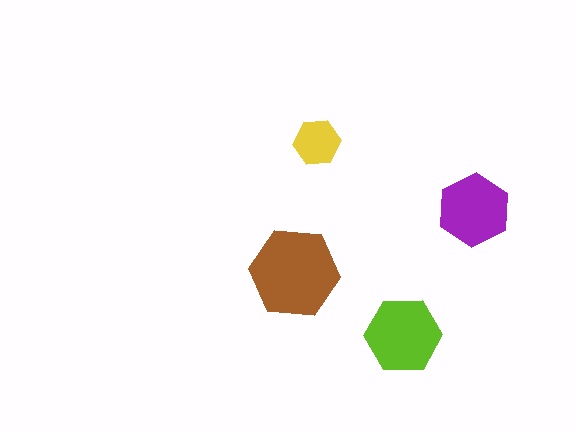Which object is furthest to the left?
The brown hexagon is leftmost.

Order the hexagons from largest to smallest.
the brown one, the lime one, the purple one, the yellow one.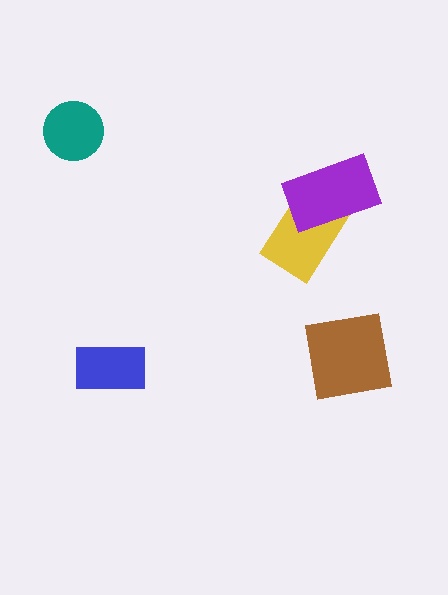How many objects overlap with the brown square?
0 objects overlap with the brown square.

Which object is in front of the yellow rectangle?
The purple rectangle is in front of the yellow rectangle.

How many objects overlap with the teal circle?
0 objects overlap with the teal circle.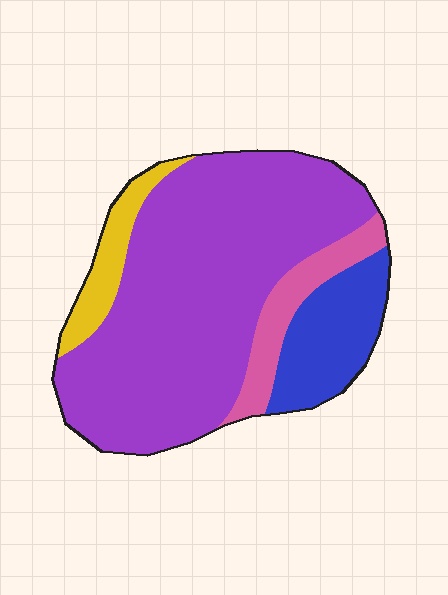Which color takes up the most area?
Purple, at roughly 65%.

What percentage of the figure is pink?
Pink covers about 10% of the figure.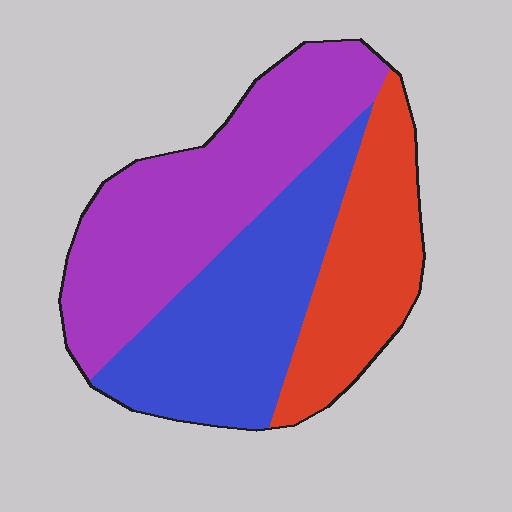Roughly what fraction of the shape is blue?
Blue takes up about one third (1/3) of the shape.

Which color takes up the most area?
Purple, at roughly 40%.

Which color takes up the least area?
Red, at roughly 25%.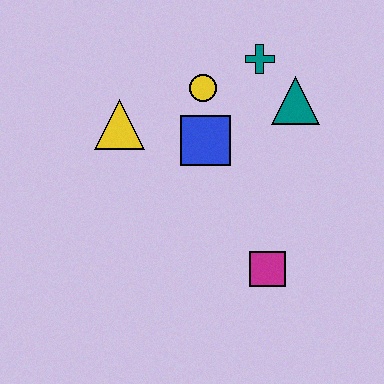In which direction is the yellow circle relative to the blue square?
The yellow circle is above the blue square.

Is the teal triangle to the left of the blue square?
No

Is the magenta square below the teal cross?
Yes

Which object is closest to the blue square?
The yellow circle is closest to the blue square.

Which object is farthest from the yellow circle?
The magenta square is farthest from the yellow circle.